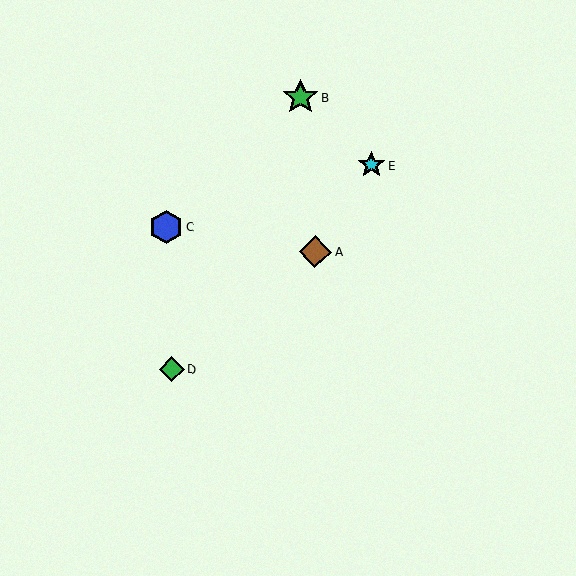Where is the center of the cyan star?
The center of the cyan star is at (371, 165).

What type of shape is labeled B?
Shape B is a green star.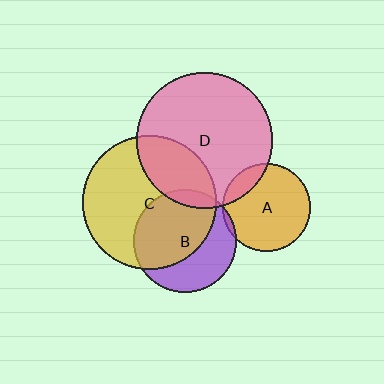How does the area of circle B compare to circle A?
Approximately 1.4 times.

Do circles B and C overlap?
Yes.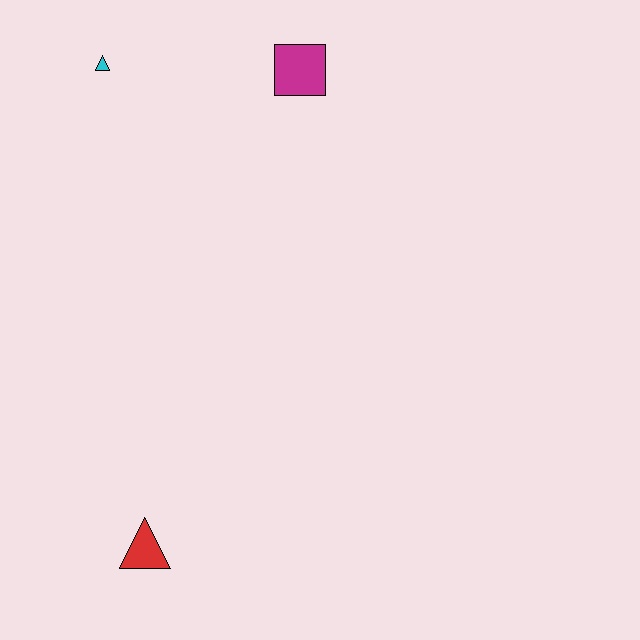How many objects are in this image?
There are 3 objects.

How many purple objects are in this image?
There are no purple objects.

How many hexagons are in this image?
There are no hexagons.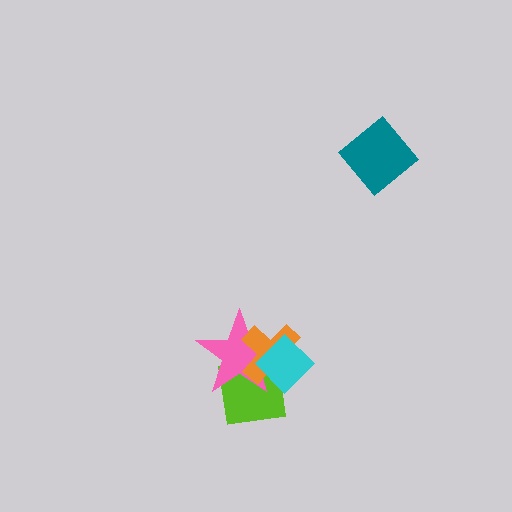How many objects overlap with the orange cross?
3 objects overlap with the orange cross.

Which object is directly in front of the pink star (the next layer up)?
The orange cross is directly in front of the pink star.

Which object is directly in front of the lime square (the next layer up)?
The pink star is directly in front of the lime square.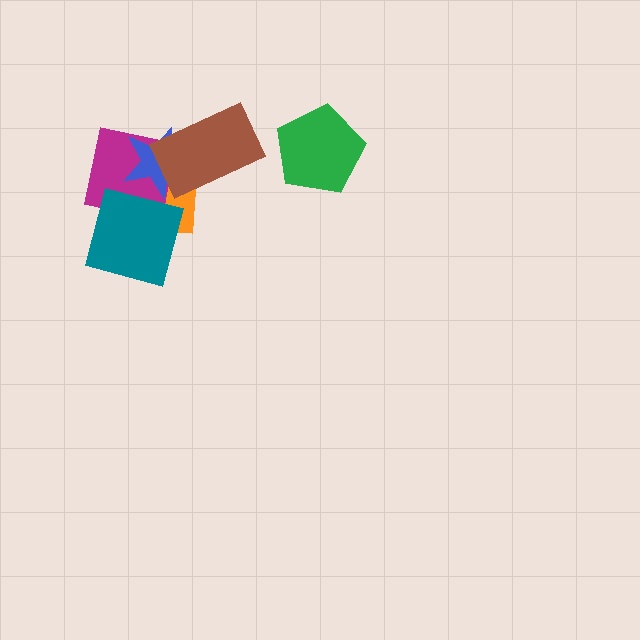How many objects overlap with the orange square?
4 objects overlap with the orange square.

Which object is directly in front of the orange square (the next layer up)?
The magenta square is directly in front of the orange square.